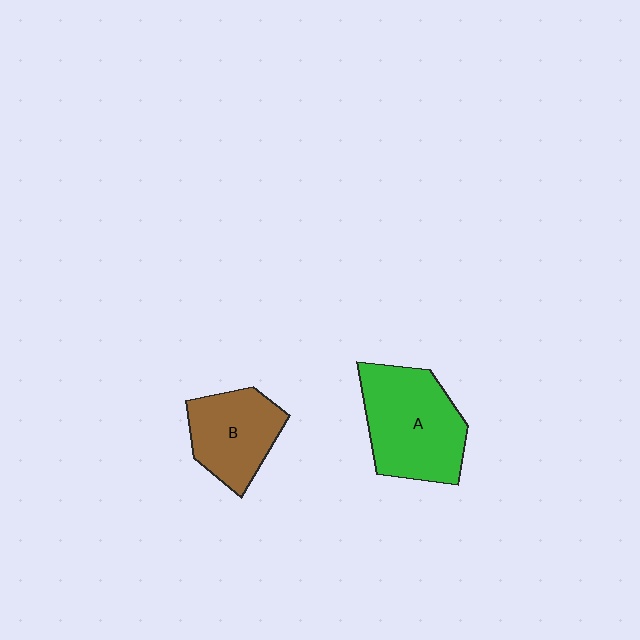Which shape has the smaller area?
Shape B (brown).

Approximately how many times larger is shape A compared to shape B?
Approximately 1.4 times.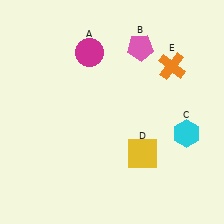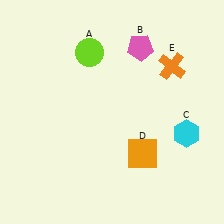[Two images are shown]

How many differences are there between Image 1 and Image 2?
There are 2 differences between the two images.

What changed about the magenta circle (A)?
In Image 1, A is magenta. In Image 2, it changed to lime.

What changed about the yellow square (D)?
In Image 1, D is yellow. In Image 2, it changed to orange.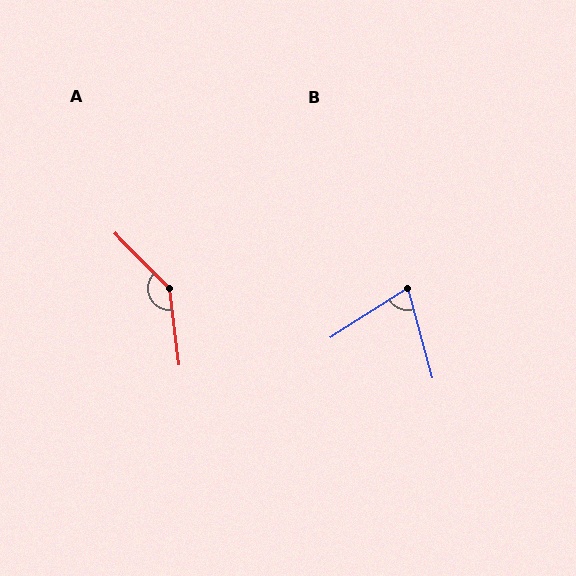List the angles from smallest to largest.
B (72°), A (142°).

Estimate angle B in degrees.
Approximately 72 degrees.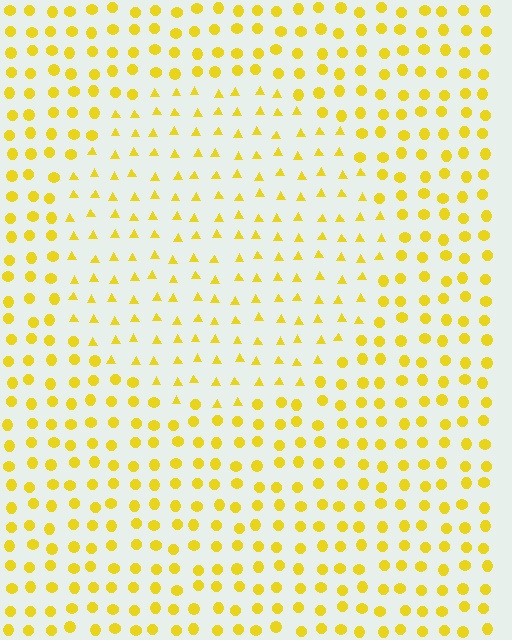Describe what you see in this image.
The image is filled with small yellow elements arranged in a uniform grid. A circle-shaped region contains triangles, while the surrounding area contains circles. The boundary is defined purely by the change in element shape.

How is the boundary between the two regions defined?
The boundary is defined by a change in element shape: triangles inside vs. circles outside. All elements share the same color and spacing.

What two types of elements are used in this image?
The image uses triangles inside the circle region and circles outside it.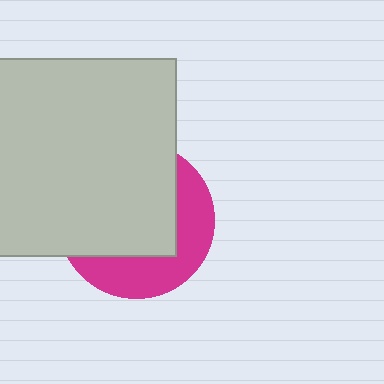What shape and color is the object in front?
The object in front is a light gray square.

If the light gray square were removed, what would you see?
You would see the complete magenta circle.